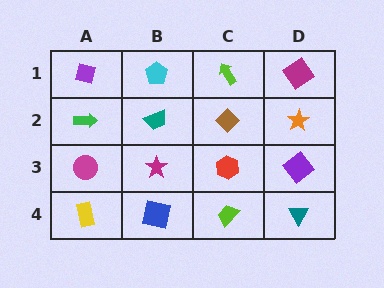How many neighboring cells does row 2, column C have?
4.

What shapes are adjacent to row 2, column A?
A purple square (row 1, column A), a magenta circle (row 3, column A), a teal trapezoid (row 2, column B).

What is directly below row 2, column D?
A purple diamond.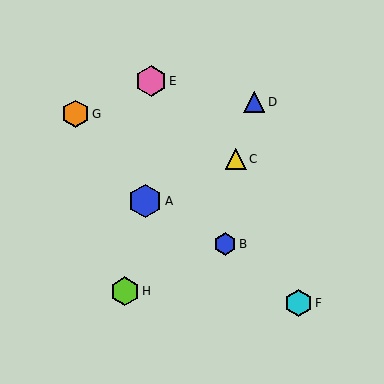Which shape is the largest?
The blue hexagon (labeled A) is the largest.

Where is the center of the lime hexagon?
The center of the lime hexagon is at (125, 291).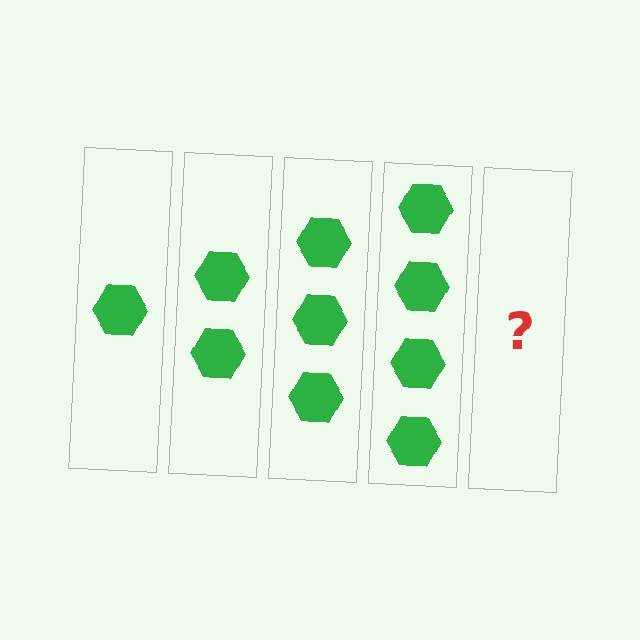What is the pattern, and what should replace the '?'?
The pattern is that each step adds one more hexagon. The '?' should be 5 hexagons.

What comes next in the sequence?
The next element should be 5 hexagons.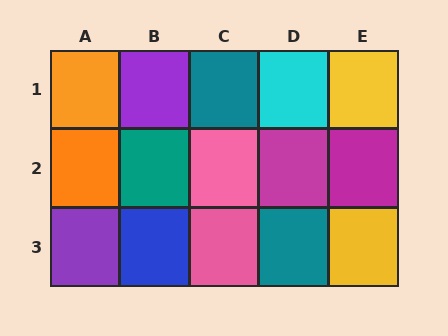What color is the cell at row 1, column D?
Cyan.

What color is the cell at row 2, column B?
Teal.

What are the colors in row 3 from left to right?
Purple, blue, pink, teal, yellow.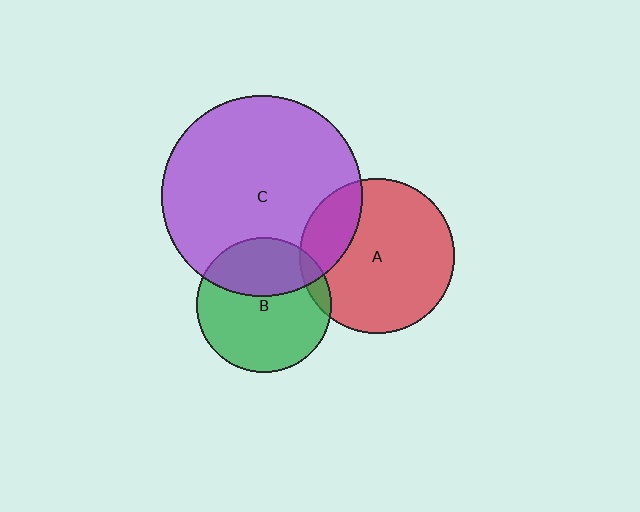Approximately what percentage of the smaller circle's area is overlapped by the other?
Approximately 20%.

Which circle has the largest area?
Circle C (purple).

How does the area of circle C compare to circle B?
Approximately 2.2 times.